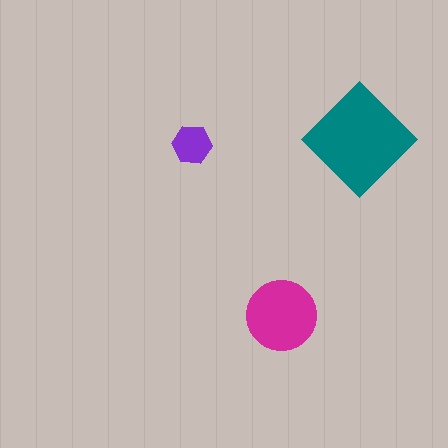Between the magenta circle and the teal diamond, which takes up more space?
The teal diamond.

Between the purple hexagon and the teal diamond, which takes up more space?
The teal diamond.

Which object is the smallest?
The purple hexagon.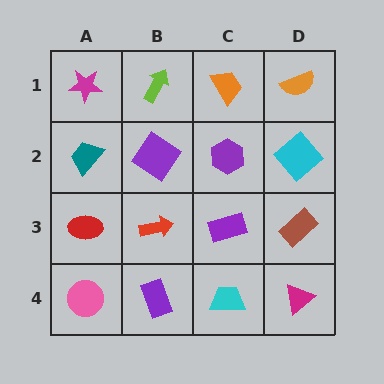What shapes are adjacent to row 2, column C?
An orange trapezoid (row 1, column C), a purple rectangle (row 3, column C), a purple diamond (row 2, column B), a cyan diamond (row 2, column D).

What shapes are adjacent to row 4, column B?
A red arrow (row 3, column B), a pink circle (row 4, column A), a cyan trapezoid (row 4, column C).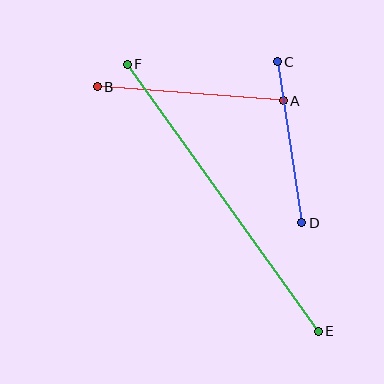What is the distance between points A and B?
The distance is approximately 186 pixels.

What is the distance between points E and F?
The distance is approximately 328 pixels.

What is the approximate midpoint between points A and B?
The midpoint is at approximately (190, 94) pixels.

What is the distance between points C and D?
The distance is approximately 163 pixels.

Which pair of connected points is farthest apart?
Points E and F are farthest apart.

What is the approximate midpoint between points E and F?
The midpoint is at approximately (223, 198) pixels.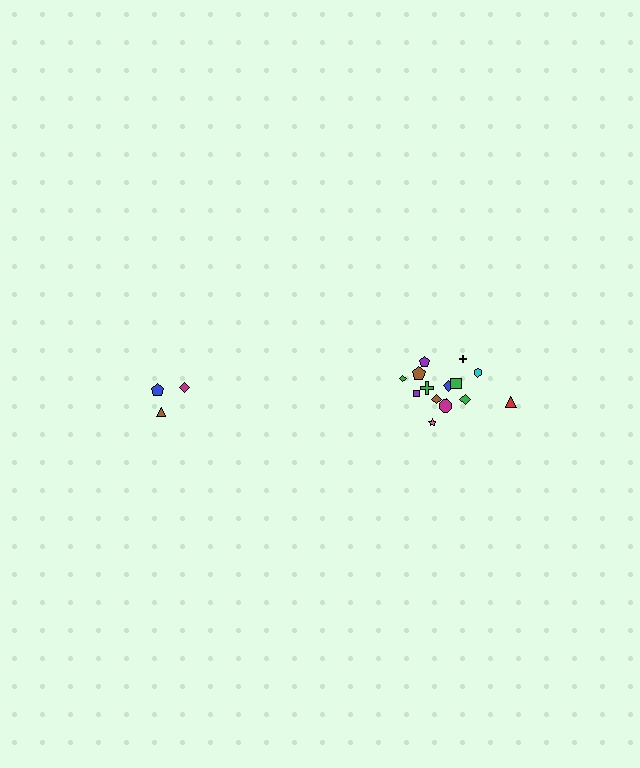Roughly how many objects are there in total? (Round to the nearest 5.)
Roughly 20 objects in total.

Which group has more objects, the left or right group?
The right group.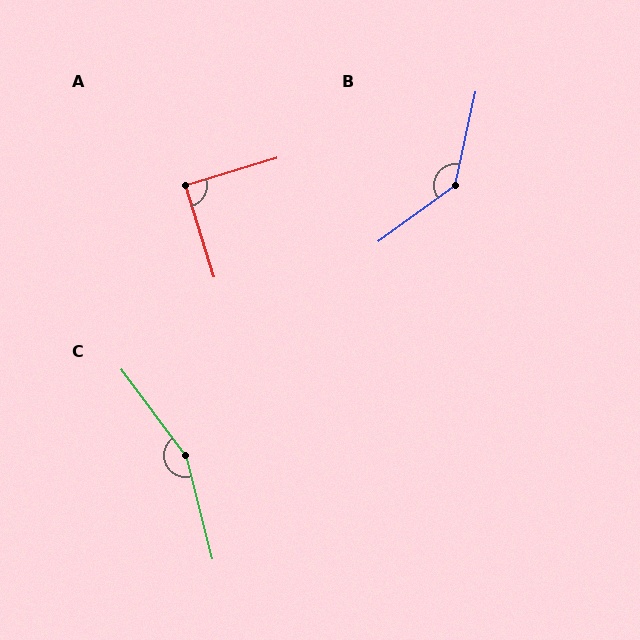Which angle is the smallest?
A, at approximately 89 degrees.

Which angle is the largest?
C, at approximately 158 degrees.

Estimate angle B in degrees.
Approximately 138 degrees.